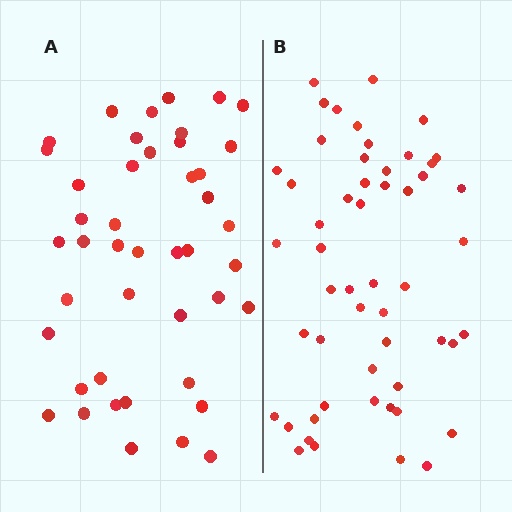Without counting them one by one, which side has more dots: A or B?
Region B (the right region) has more dots.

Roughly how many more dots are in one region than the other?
Region B has roughly 8 or so more dots than region A.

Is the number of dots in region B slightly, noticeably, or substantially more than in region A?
Region B has only slightly more — the two regions are fairly close. The ratio is roughly 1.2 to 1.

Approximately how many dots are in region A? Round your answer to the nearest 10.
About 40 dots. (The exact count is 44, which rounds to 40.)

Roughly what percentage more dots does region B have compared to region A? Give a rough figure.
About 20% more.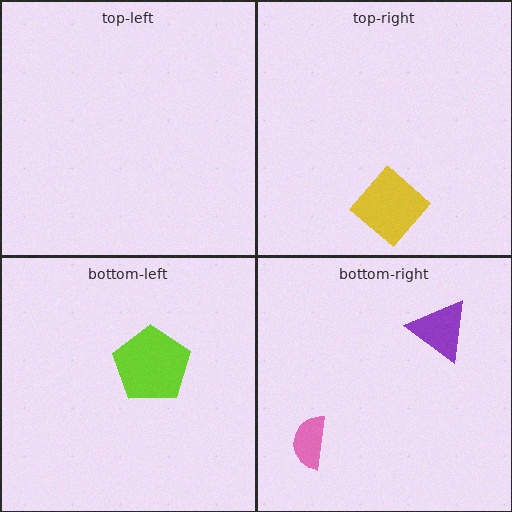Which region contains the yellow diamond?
The top-right region.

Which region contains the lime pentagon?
The bottom-left region.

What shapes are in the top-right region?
The yellow diamond.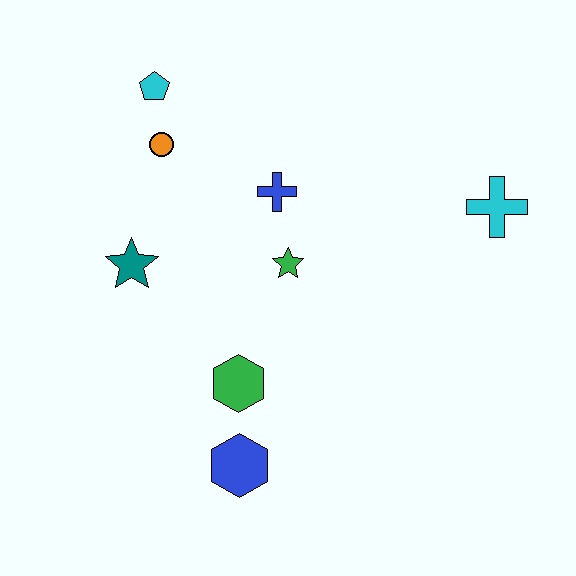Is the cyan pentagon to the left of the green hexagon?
Yes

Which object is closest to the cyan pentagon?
The orange circle is closest to the cyan pentagon.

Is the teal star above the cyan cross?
No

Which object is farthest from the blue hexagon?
The cyan pentagon is farthest from the blue hexagon.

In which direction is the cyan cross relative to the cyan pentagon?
The cyan cross is to the right of the cyan pentagon.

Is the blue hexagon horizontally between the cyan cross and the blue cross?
No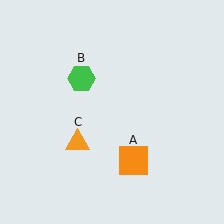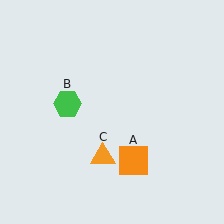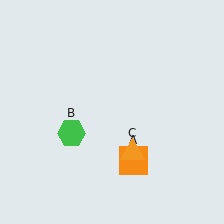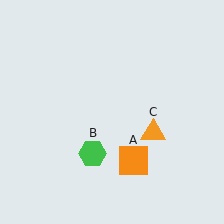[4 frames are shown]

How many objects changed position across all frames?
2 objects changed position: green hexagon (object B), orange triangle (object C).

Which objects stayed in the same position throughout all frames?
Orange square (object A) remained stationary.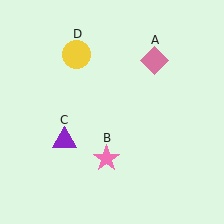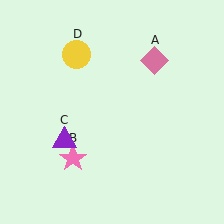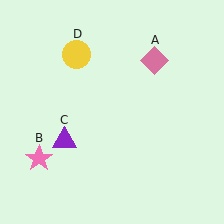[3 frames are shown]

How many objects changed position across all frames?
1 object changed position: pink star (object B).